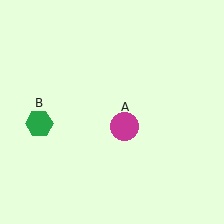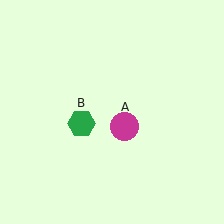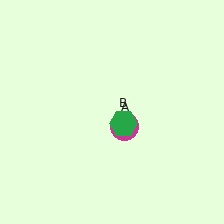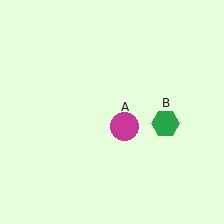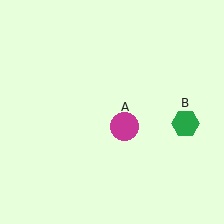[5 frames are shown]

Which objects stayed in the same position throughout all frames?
Magenta circle (object A) remained stationary.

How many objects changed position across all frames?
1 object changed position: green hexagon (object B).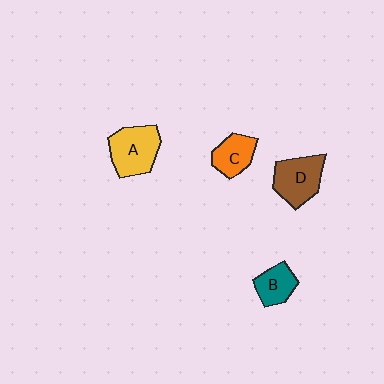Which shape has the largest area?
Shape A (yellow).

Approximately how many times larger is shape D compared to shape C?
Approximately 1.4 times.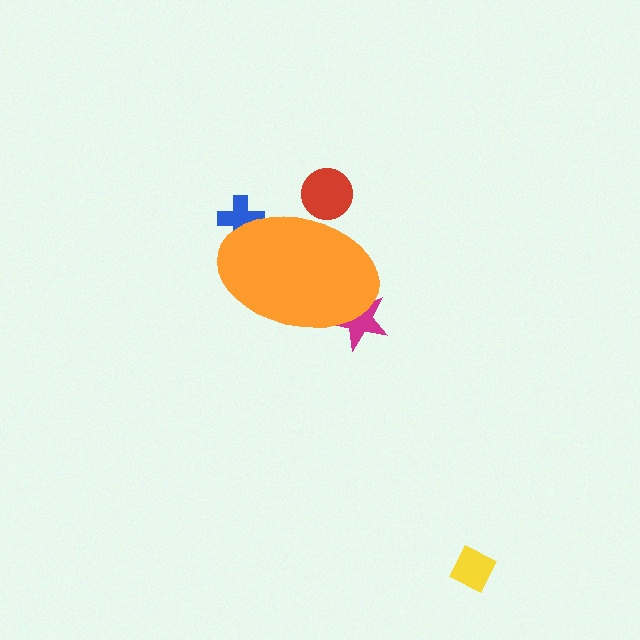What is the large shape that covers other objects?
An orange ellipse.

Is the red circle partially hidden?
Yes, the red circle is partially hidden behind the orange ellipse.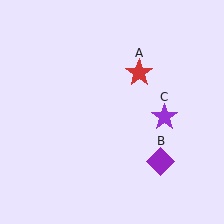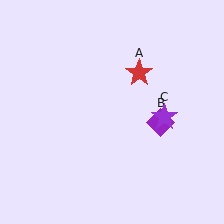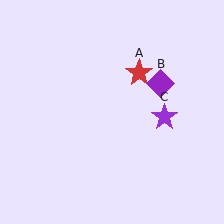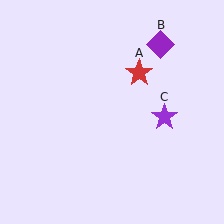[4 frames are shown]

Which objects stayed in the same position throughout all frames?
Red star (object A) and purple star (object C) remained stationary.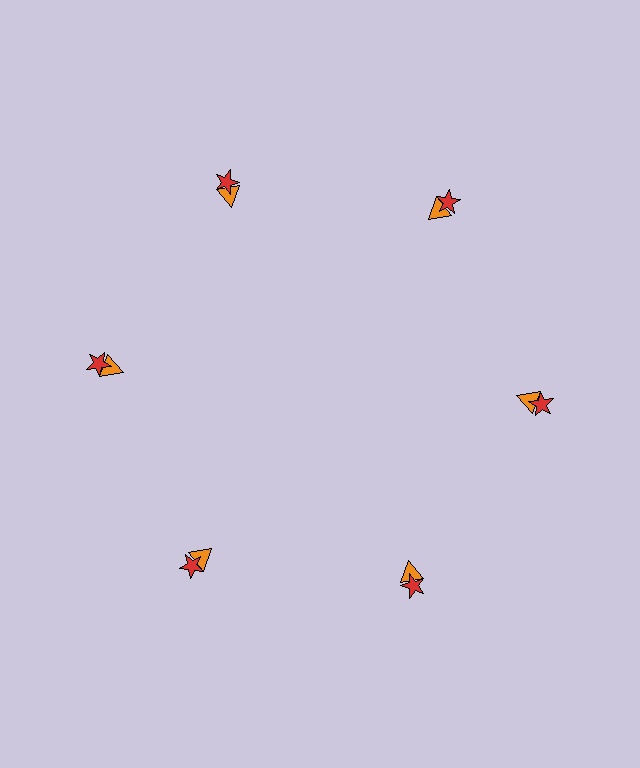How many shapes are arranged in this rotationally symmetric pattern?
There are 12 shapes, arranged in 6 groups of 2.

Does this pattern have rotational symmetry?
Yes, this pattern has 6-fold rotational symmetry. It looks the same after rotating 60 degrees around the center.